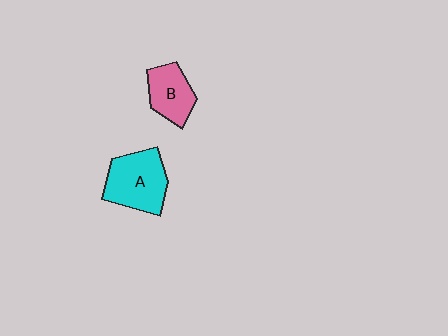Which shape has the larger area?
Shape A (cyan).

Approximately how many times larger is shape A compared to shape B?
Approximately 1.4 times.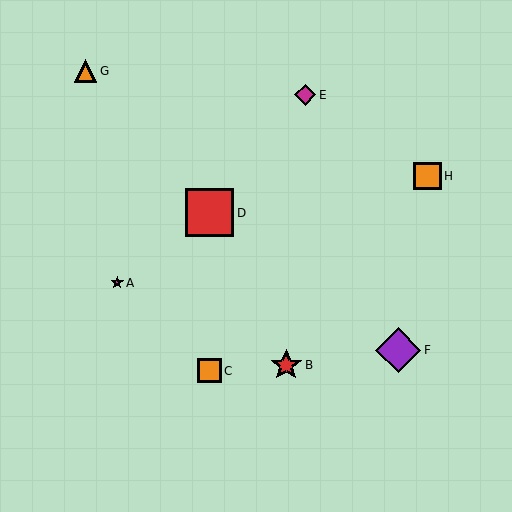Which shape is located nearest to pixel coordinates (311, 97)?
The magenta diamond (labeled E) at (305, 95) is nearest to that location.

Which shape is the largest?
The red square (labeled D) is the largest.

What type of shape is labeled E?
Shape E is a magenta diamond.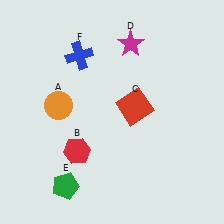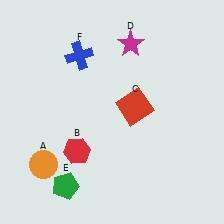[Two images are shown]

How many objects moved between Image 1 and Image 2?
1 object moved between the two images.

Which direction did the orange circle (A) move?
The orange circle (A) moved down.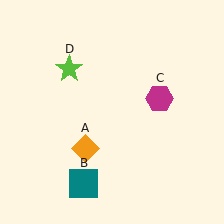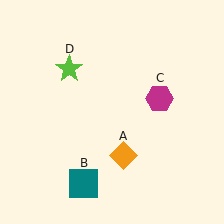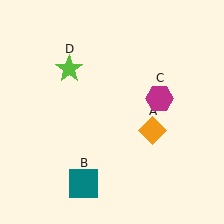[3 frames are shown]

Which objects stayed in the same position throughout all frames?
Teal square (object B) and magenta hexagon (object C) and lime star (object D) remained stationary.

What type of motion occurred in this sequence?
The orange diamond (object A) rotated counterclockwise around the center of the scene.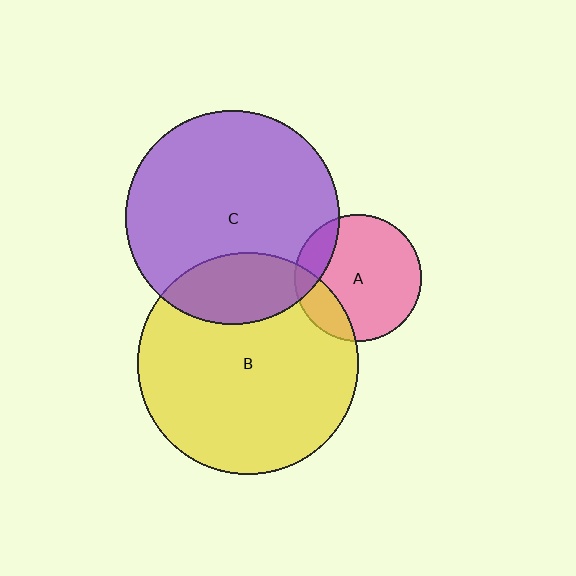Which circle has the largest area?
Circle B (yellow).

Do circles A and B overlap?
Yes.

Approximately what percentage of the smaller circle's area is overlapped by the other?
Approximately 20%.